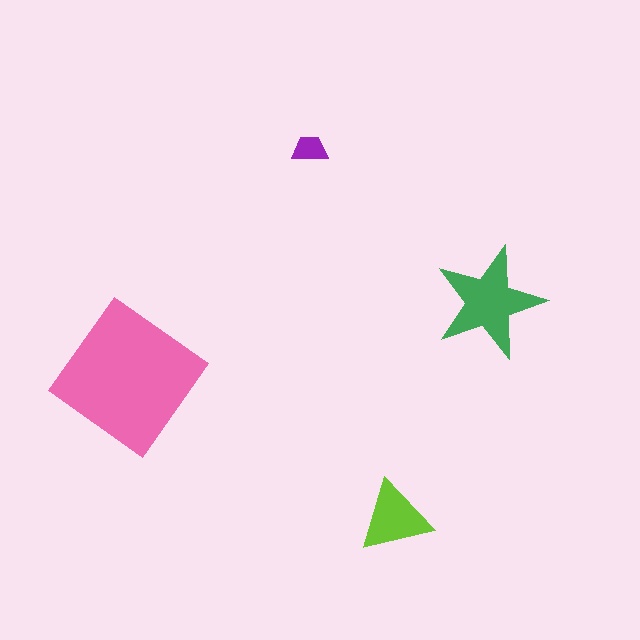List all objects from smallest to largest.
The purple trapezoid, the lime triangle, the green star, the pink diamond.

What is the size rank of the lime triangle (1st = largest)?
3rd.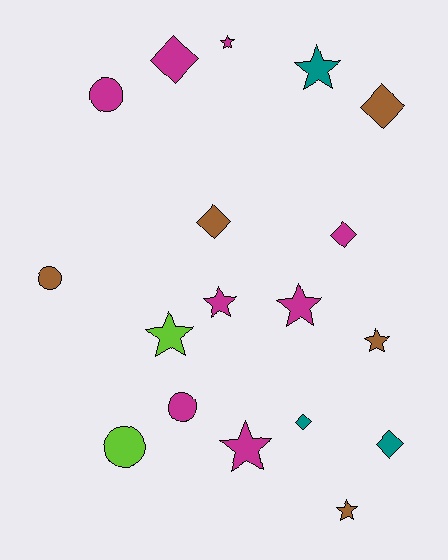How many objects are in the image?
There are 18 objects.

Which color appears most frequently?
Magenta, with 8 objects.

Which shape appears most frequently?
Star, with 8 objects.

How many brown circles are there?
There is 1 brown circle.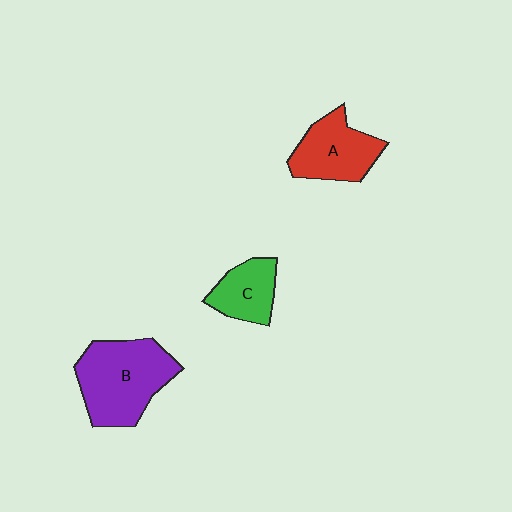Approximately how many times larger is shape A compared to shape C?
Approximately 1.4 times.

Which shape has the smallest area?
Shape C (green).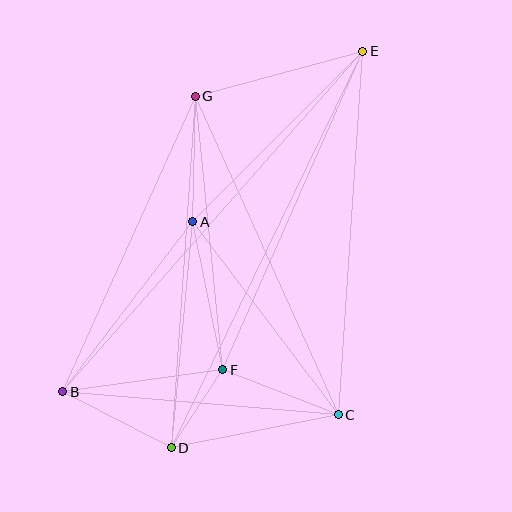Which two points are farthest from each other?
Points B and E are farthest from each other.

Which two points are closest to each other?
Points D and F are closest to each other.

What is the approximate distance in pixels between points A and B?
The distance between A and B is approximately 214 pixels.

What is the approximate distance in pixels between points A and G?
The distance between A and G is approximately 125 pixels.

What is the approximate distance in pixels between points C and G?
The distance between C and G is approximately 349 pixels.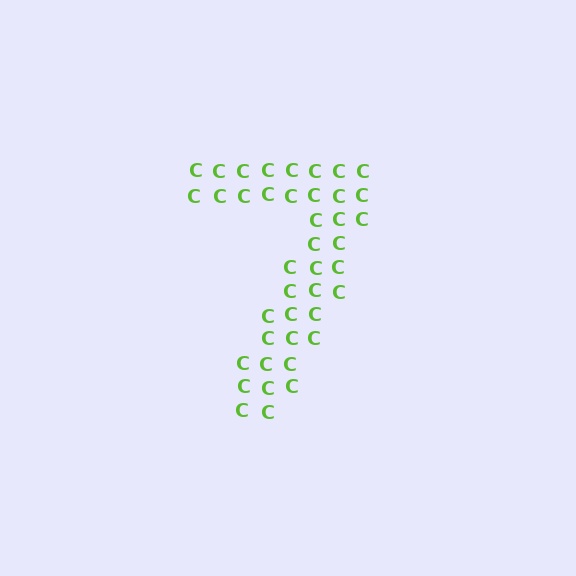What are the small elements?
The small elements are letter C's.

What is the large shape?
The large shape is the digit 7.